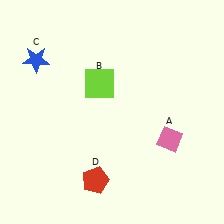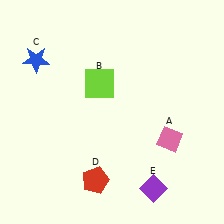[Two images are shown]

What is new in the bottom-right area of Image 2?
A purple diamond (E) was added in the bottom-right area of Image 2.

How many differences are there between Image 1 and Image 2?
There is 1 difference between the two images.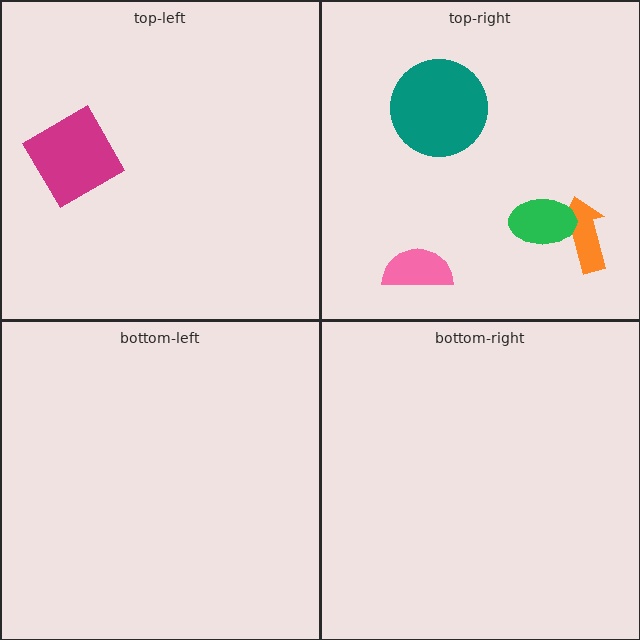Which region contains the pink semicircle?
The top-right region.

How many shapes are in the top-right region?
4.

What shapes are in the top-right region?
The teal circle, the orange arrow, the pink semicircle, the green ellipse.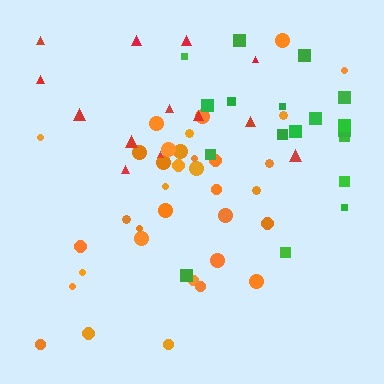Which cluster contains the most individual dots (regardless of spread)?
Orange (35).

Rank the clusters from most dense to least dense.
orange, red, green.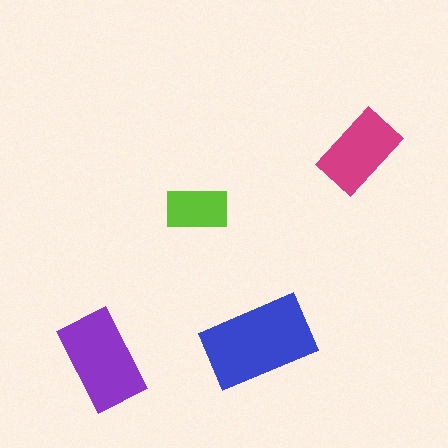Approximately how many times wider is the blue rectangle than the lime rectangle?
About 2 times wider.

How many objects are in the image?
There are 4 objects in the image.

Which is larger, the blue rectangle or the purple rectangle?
The blue one.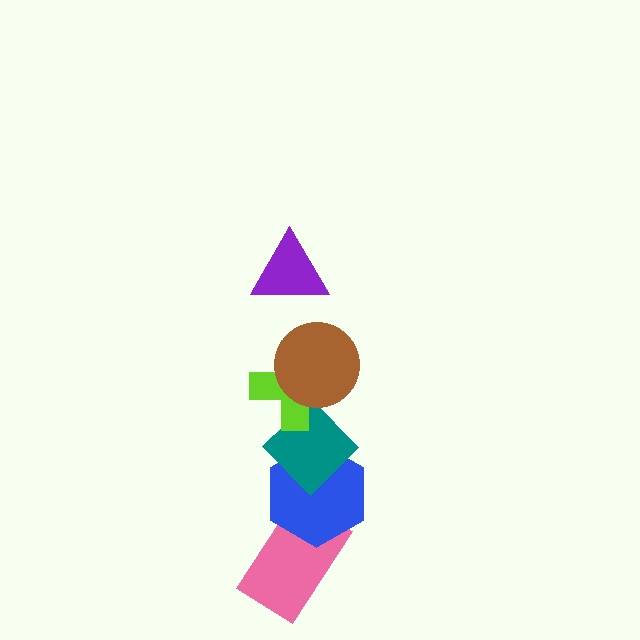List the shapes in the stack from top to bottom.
From top to bottom: the purple triangle, the brown circle, the lime cross, the teal diamond, the blue hexagon, the pink rectangle.